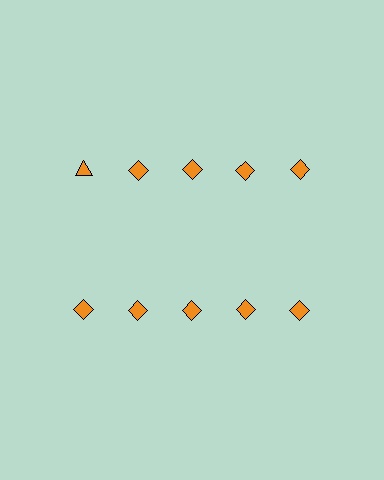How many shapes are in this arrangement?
There are 10 shapes arranged in a grid pattern.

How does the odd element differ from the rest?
It has a different shape: triangle instead of diamond.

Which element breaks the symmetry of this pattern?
The orange triangle in the top row, leftmost column breaks the symmetry. All other shapes are orange diamonds.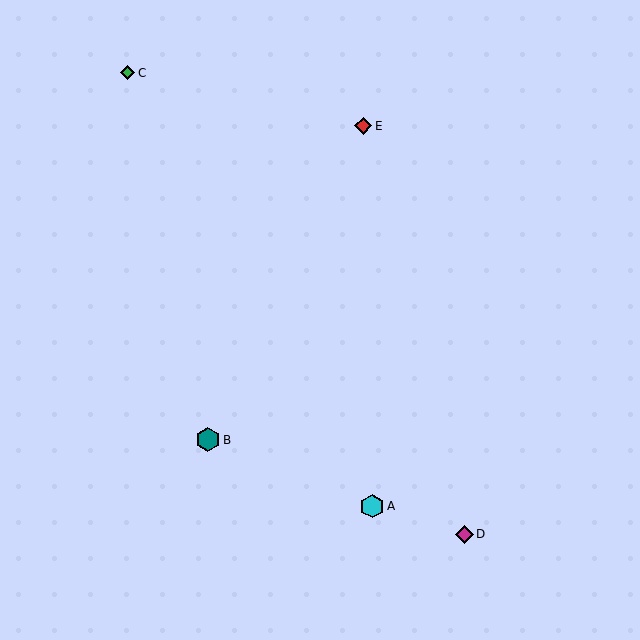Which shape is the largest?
The teal hexagon (labeled B) is the largest.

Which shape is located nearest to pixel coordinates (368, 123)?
The red diamond (labeled E) at (363, 126) is nearest to that location.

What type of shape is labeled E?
Shape E is a red diamond.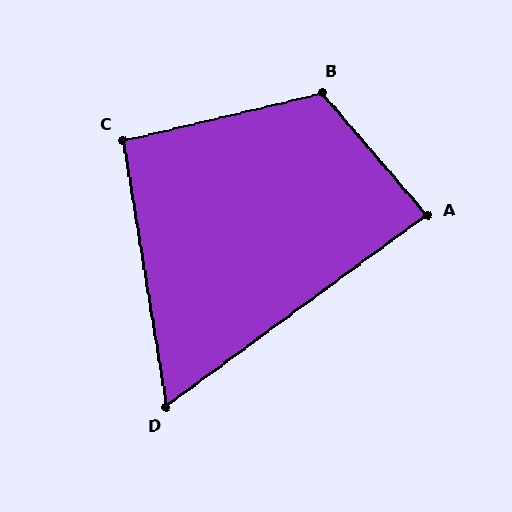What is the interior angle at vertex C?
Approximately 94 degrees (approximately right).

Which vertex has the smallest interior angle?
D, at approximately 63 degrees.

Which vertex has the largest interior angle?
B, at approximately 117 degrees.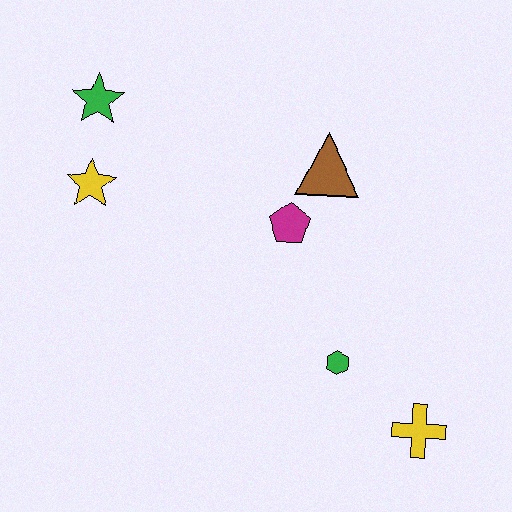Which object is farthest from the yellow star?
The yellow cross is farthest from the yellow star.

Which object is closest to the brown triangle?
The magenta pentagon is closest to the brown triangle.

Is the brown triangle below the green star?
Yes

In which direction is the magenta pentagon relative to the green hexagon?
The magenta pentagon is above the green hexagon.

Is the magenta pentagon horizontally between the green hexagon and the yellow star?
Yes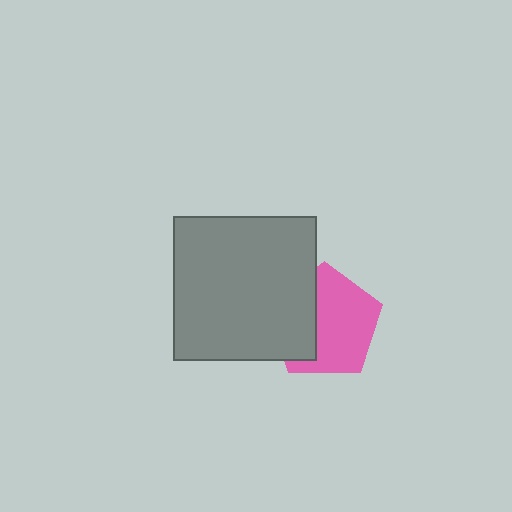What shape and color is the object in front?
The object in front is a gray square.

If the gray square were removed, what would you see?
You would see the complete pink pentagon.